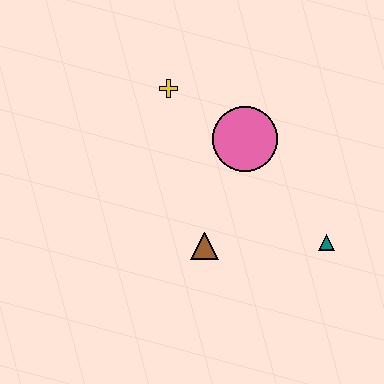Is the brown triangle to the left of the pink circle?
Yes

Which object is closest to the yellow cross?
The pink circle is closest to the yellow cross.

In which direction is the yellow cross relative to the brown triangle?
The yellow cross is above the brown triangle.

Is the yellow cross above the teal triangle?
Yes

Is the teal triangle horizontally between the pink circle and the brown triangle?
No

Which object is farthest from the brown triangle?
The yellow cross is farthest from the brown triangle.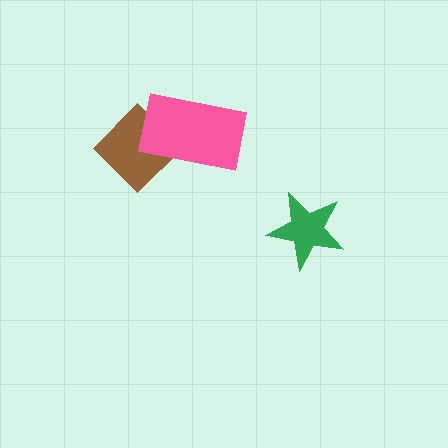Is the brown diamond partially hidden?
Yes, it is partially covered by another shape.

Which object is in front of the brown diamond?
The pink rectangle is in front of the brown diamond.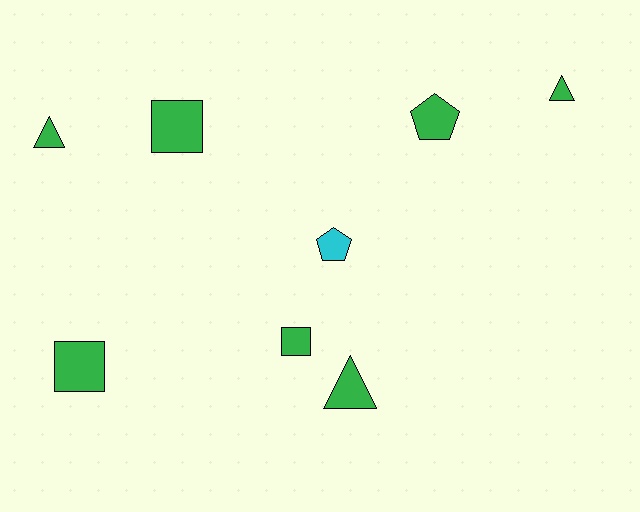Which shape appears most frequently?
Square, with 3 objects.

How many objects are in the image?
There are 8 objects.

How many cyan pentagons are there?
There is 1 cyan pentagon.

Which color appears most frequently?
Green, with 7 objects.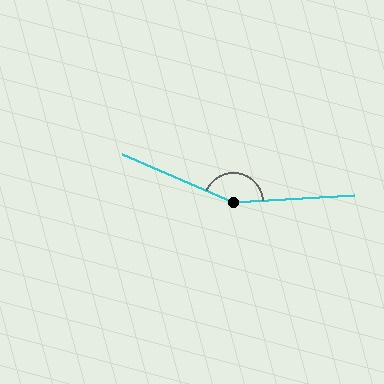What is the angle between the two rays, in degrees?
Approximately 153 degrees.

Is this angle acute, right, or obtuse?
It is obtuse.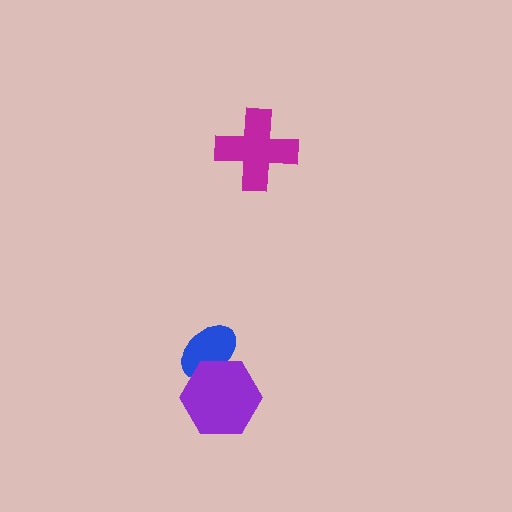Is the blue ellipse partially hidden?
Yes, it is partially covered by another shape.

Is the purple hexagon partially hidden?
No, no other shape covers it.